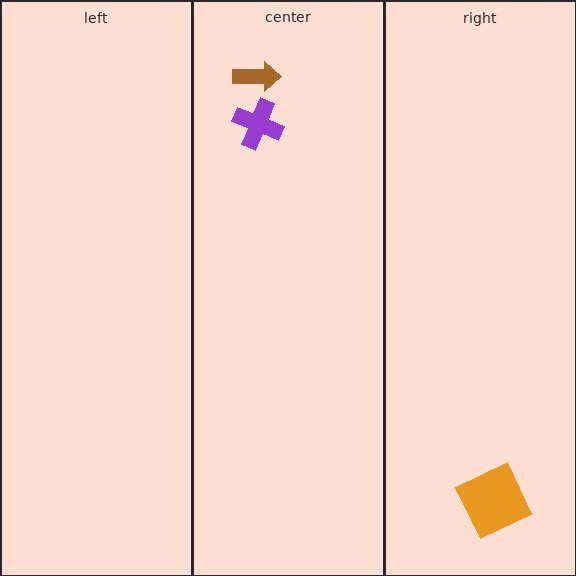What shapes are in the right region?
The orange square.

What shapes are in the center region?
The purple cross, the brown arrow.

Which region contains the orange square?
The right region.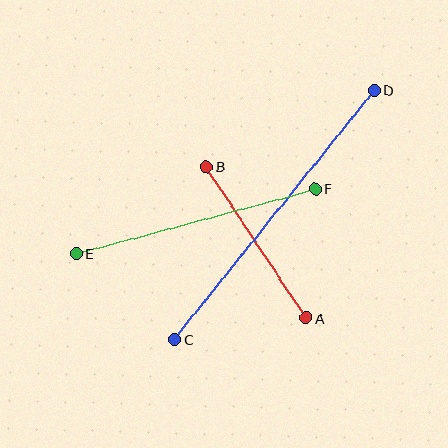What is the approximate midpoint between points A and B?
The midpoint is at approximately (256, 243) pixels.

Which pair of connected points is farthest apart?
Points C and D are farthest apart.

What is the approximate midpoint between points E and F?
The midpoint is at approximately (196, 221) pixels.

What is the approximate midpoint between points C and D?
The midpoint is at approximately (274, 215) pixels.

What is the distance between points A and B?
The distance is approximately 181 pixels.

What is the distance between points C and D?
The distance is approximately 319 pixels.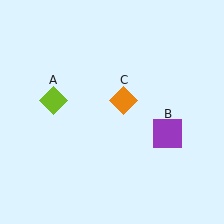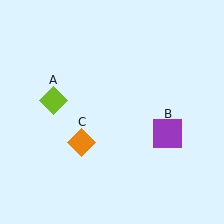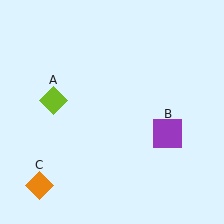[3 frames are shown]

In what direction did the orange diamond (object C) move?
The orange diamond (object C) moved down and to the left.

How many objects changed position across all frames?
1 object changed position: orange diamond (object C).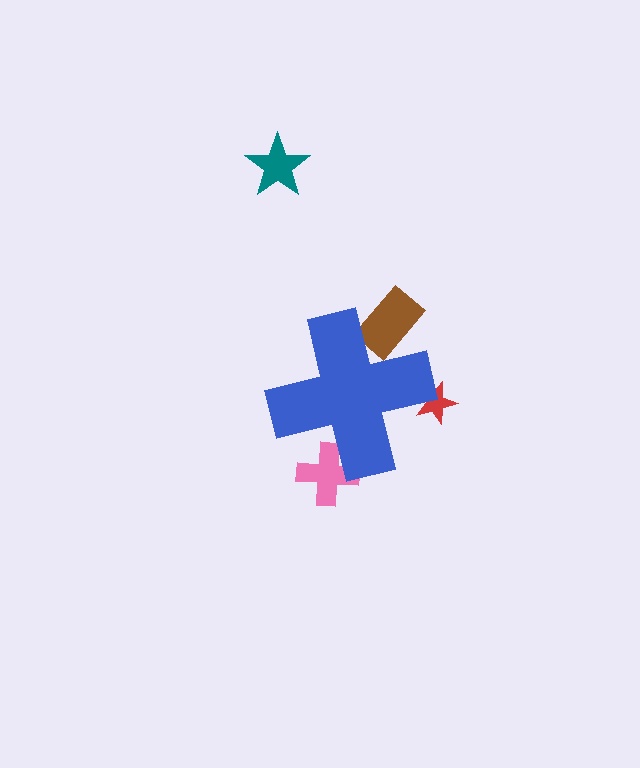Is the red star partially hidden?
Yes, the red star is partially hidden behind the blue cross.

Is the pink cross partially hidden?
Yes, the pink cross is partially hidden behind the blue cross.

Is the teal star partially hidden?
No, the teal star is fully visible.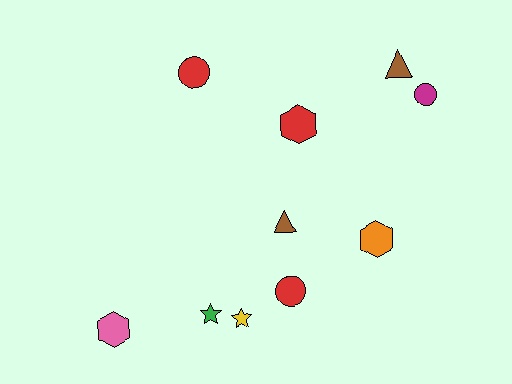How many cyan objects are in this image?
There are no cyan objects.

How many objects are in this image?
There are 10 objects.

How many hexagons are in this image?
There are 3 hexagons.